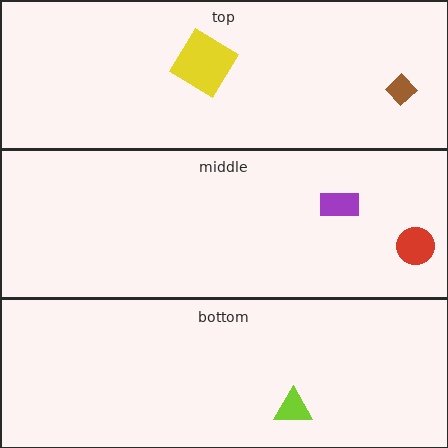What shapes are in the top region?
The yellow diamond, the brown diamond.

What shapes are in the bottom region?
The lime triangle.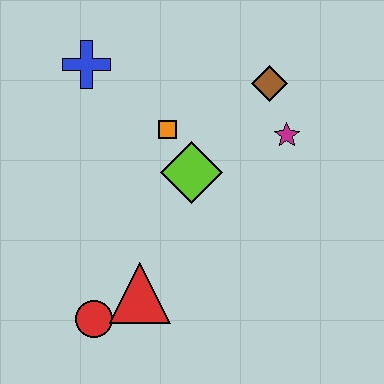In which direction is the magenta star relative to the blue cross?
The magenta star is to the right of the blue cross.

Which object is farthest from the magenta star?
The red circle is farthest from the magenta star.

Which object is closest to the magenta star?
The brown diamond is closest to the magenta star.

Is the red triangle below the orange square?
Yes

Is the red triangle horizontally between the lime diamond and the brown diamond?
No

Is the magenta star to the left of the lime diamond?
No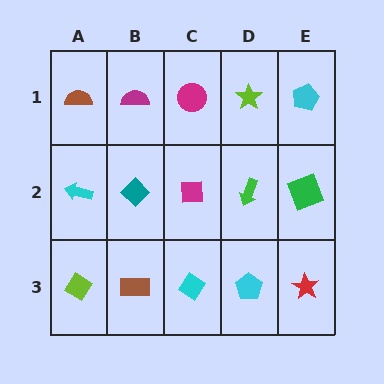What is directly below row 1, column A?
A cyan arrow.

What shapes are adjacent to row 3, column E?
A green square (row 2, column E), a cyan pentagon (row 3, column D).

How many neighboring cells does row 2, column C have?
4.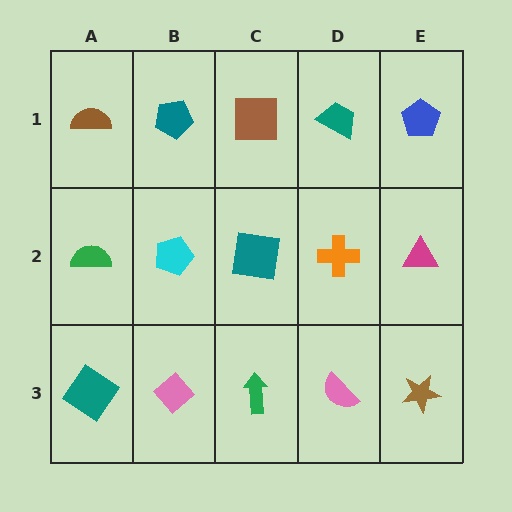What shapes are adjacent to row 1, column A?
A green semicircle (row 2, column A), a teal pentagon (row 1, column B).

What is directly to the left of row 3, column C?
A pink diamond.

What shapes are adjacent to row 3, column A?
A green semicircle (row 2, column A), a pink diamond (row 3, column B).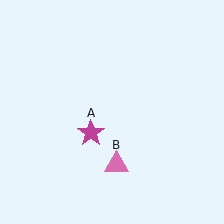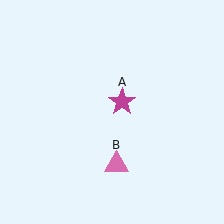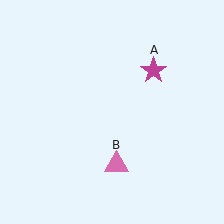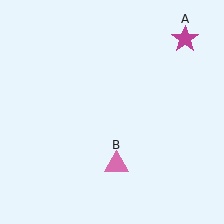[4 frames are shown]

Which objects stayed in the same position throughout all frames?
Pink triangle (object B) remained stationary.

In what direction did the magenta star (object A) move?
The magenta star (object A) moved up and to the right.